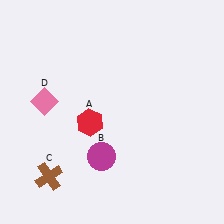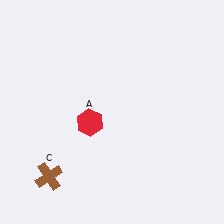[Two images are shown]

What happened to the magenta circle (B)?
The magenta circle (B) was removed in Image 2. It was in the bottom-left area of Image 1.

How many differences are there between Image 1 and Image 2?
There are 2 differences between the two images.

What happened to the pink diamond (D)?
The pink diamond (D) was removed in Image 2. It was in the top-left area of Image 1.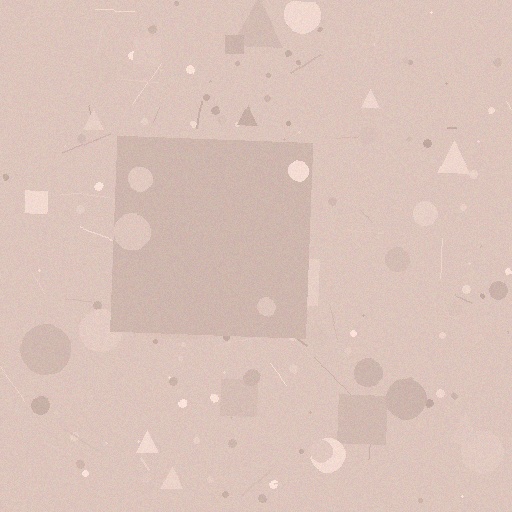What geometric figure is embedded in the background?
A square is embedded in the background.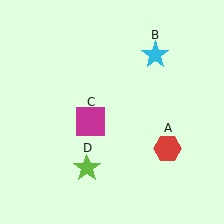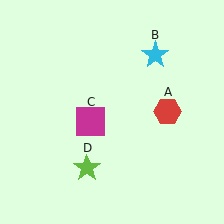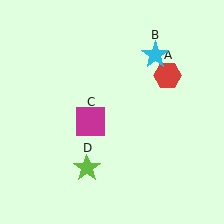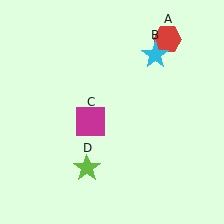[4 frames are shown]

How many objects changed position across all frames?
1 object changed position: red hexagon (object A).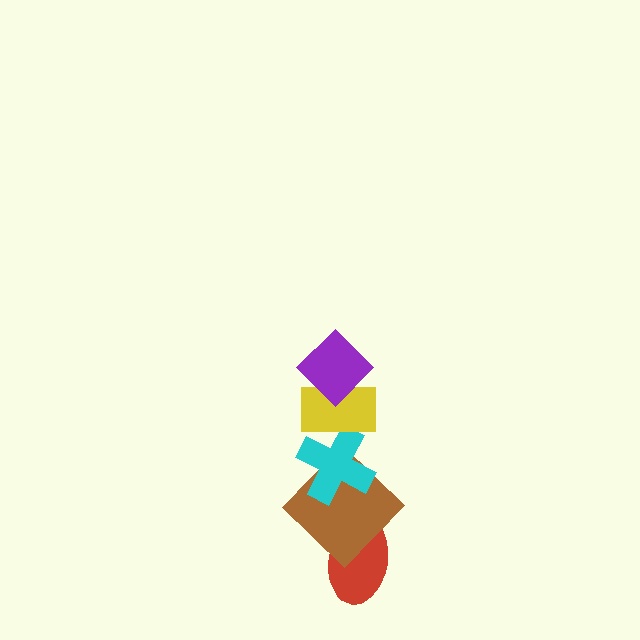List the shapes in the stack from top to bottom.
From top to bottom: the purple diamond, the yellow rectangle, the cyan cross, the brown diamond, the red ellipse.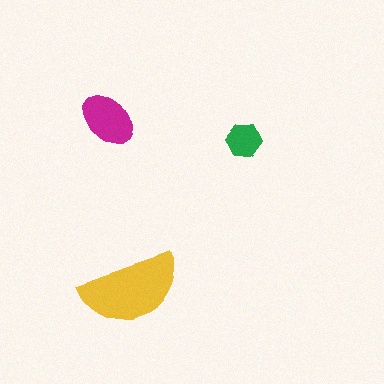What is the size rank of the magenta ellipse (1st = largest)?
2nd.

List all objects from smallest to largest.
The green hexagon, the magenta ellipse, the yellow semicircle.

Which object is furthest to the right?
The green hexagon is rightmost.